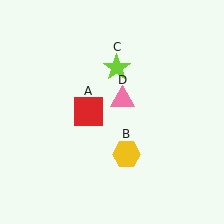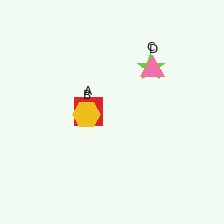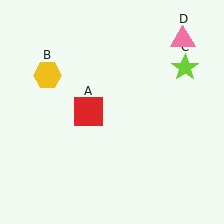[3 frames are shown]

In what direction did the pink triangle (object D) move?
The pink triangle (object D) moved up and to the right.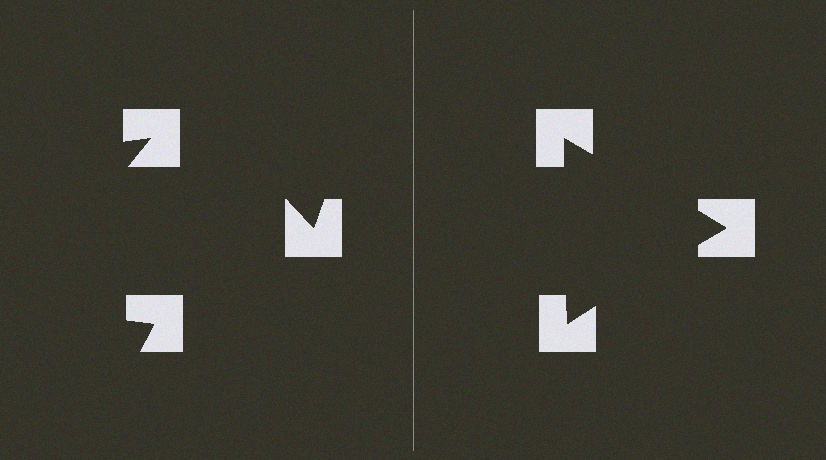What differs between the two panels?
The notched squares are positioned identically on both sides; only the wedge orientations differ. On the right they align to a triangle; on the left they are misaligned.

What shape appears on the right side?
An illusory triangle.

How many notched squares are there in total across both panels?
6 — 3 on each side.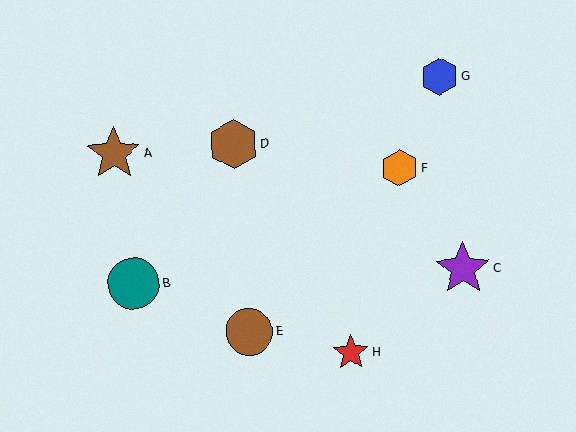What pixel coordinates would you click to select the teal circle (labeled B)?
Click at (134, 283) to select the teal circle B.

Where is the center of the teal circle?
The center of the teal circle is at (134, 283).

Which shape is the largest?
The purple star (labeled C) is the largest.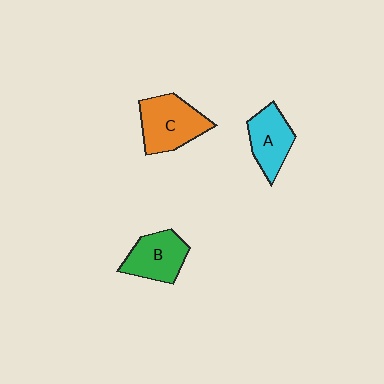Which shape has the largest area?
Shape C (orange).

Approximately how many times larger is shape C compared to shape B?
Approximately 1.2 times.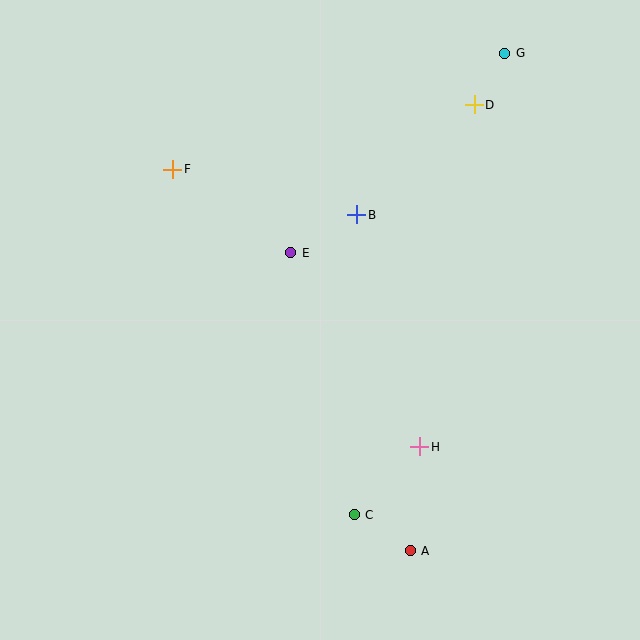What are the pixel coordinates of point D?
Point D is at (474, 105).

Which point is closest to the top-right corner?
Point G is closest to the top-right corner.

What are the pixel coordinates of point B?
Point B is at (357, 215).